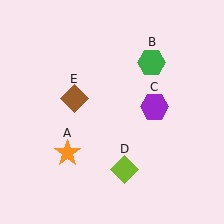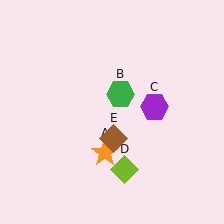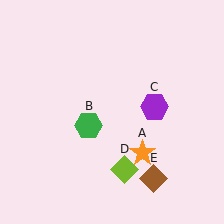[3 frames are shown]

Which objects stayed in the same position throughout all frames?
Purple hexagon (object C) and lime diamond (object D) remained stationary.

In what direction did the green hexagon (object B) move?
The green hexagon (object B) moved down and to the left.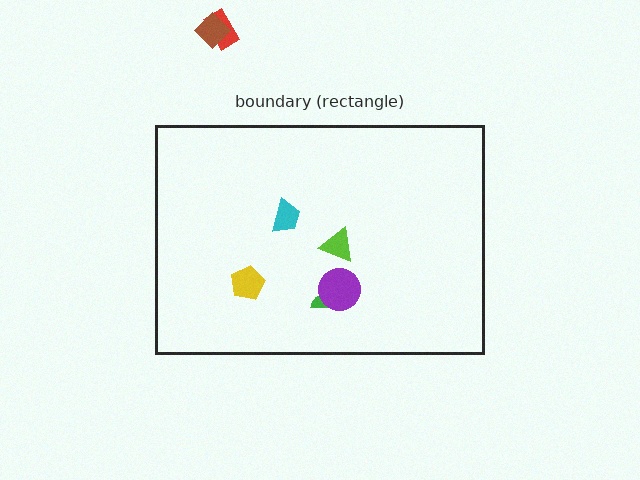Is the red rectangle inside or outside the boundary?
Outside.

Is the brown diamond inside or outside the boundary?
Outside.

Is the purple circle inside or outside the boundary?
Inside.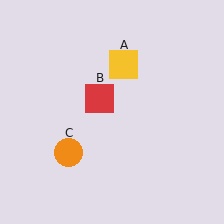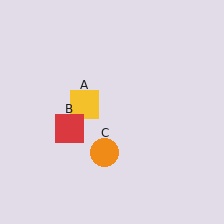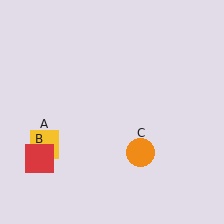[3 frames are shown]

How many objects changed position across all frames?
3 objects changed position: yellow square (object A), red square (object B), orange circle (object C).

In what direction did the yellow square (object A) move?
The yellow square (object A) moved down and to the left.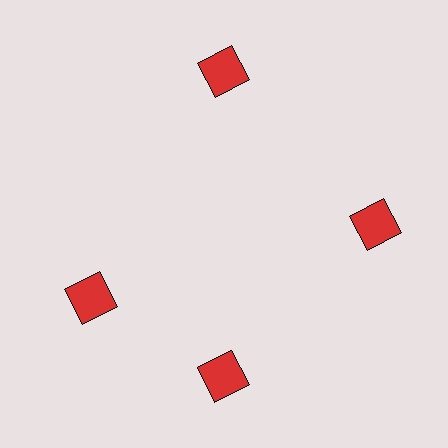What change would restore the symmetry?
The symmetry would be restored by rotating it back into even spacing with its neighbors so that all 4 squares sit at equal angles and equal distance from the center.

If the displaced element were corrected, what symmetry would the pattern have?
It would have 4-fold rotational symmetry — the pattern would map onto itself every 90 degrees.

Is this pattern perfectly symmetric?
No. The 4 red squares are arranged in a ring, but one element near the 9 o'clock position is rotated out of alignment along the ring, breaking the 4-fold rotational symmetry.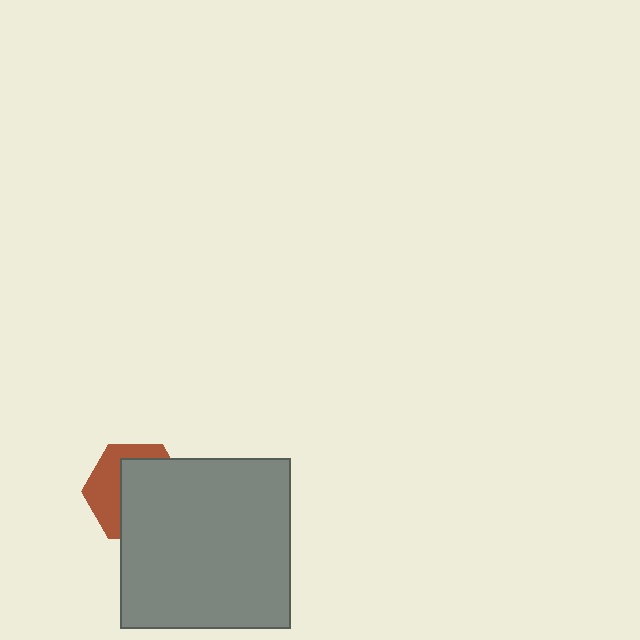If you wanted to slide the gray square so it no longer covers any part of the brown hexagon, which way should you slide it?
Slide it toward the lower-right — that is the most direct way to separate the two shapes.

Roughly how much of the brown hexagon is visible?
A small part of it is visible (roughly 39%).